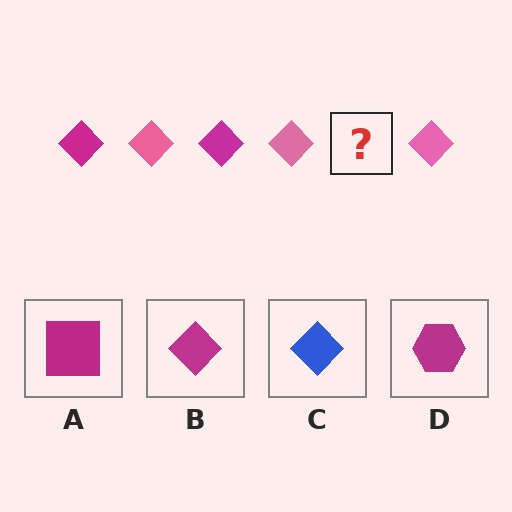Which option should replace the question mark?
Option B.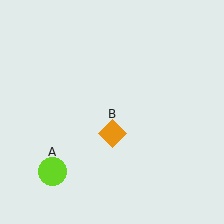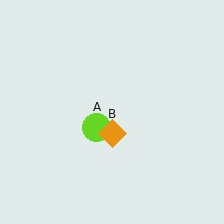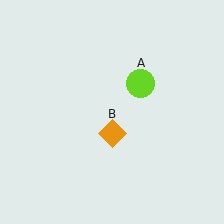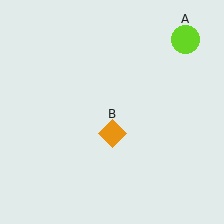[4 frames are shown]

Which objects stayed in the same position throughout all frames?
Orange diamond (object B) remained stationary.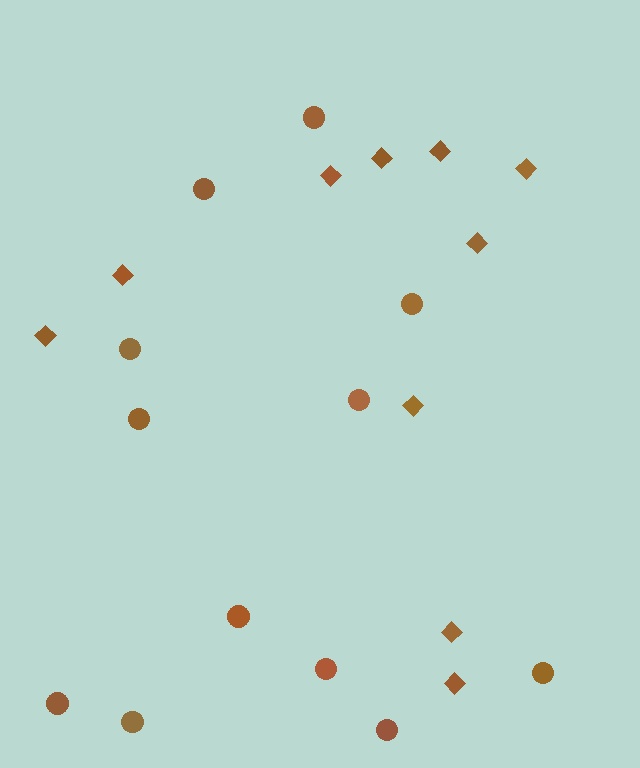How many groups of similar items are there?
There are 2 groups: one group of diamonds (10) and one group of circles (12).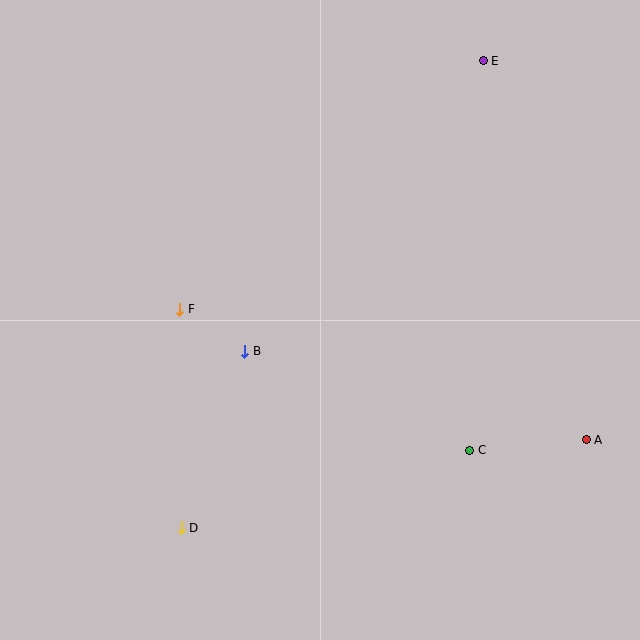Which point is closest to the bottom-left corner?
Point D is closest to the bottom-left corner.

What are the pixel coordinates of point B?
Point B is at (245, 351).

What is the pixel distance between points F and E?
The distance between F and E is 393 pixels.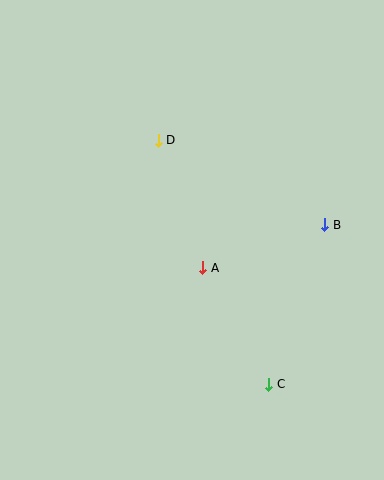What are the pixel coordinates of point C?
Point C is at (269, 384).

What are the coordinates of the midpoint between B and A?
The midpoint between B and A is at (264, 246).